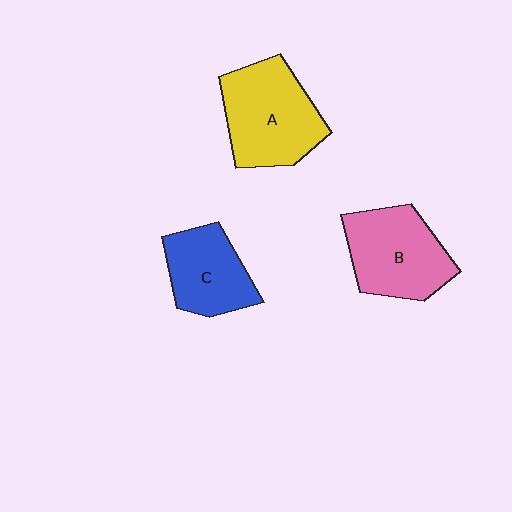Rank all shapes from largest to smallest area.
From largest to smallest: A (yellow), B (pink), C (blue).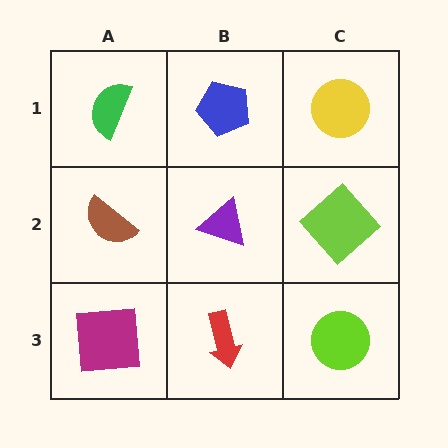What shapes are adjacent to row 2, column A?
A green semicircle (row 1, column A), a magenta square (row 3, column A), a purple triangle (row 2, column B).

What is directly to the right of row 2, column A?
A purple triangle.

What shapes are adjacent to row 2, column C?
A yellow circle (row 1, column C), a lime circle (row 3, column C), a purple triangle (row 2, column B).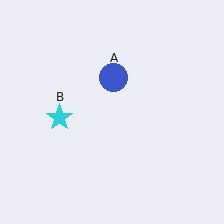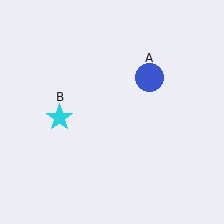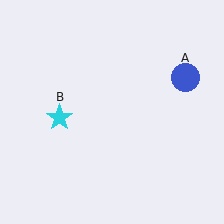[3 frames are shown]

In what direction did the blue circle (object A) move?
The blue circle (object A) moved right.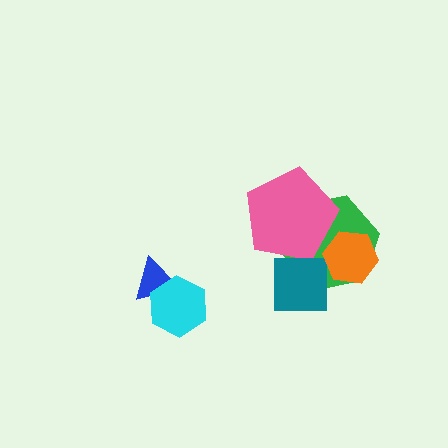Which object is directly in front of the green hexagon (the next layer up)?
The pink pentagon is directly in front of the green hexagon.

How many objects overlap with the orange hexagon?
1 object overlaps with the orange hexagon.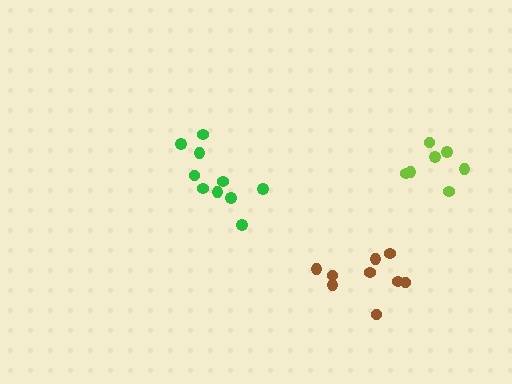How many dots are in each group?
Group 1: 10 dots, Group 2: 9 dots, Group 3: 7 dots (26 total).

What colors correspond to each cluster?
The clusters are colored: green, brown, lime.